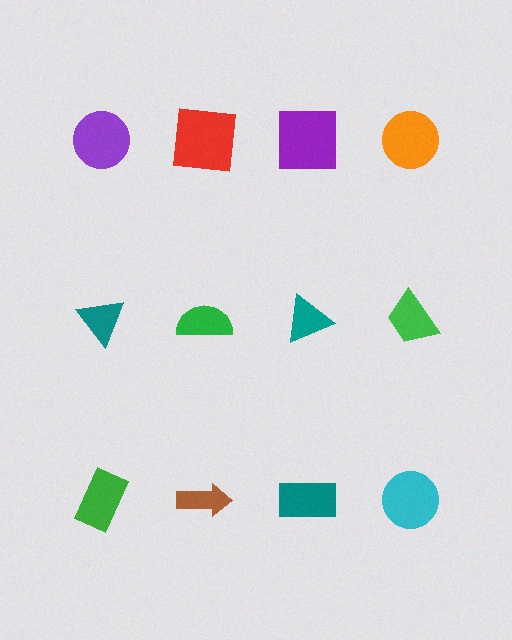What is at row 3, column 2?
A brown arrow.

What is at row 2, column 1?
A teal triangle.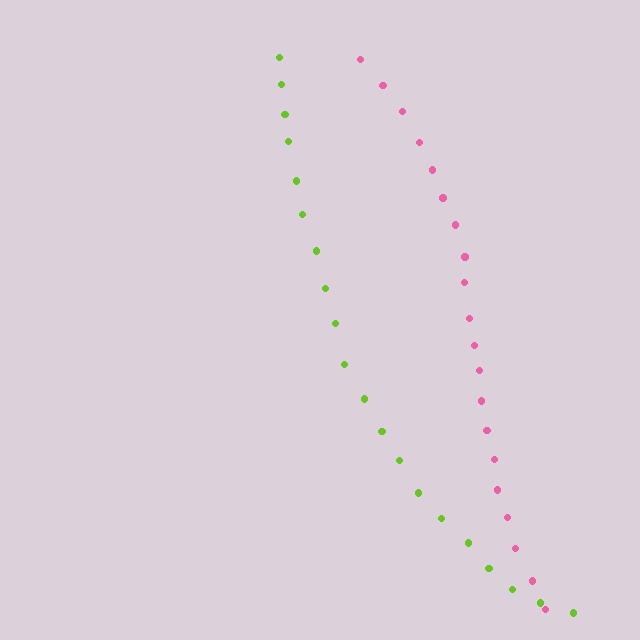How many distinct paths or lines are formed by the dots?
There are 2 distinct paths.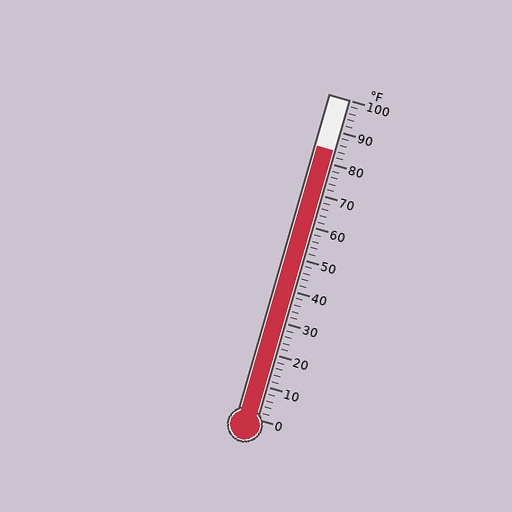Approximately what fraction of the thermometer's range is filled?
The thermometer is filled to approximately 85% of its range.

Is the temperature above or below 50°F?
The temperature is above 50°F.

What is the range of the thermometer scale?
The thermometer scale ranges from 0°F to 100°F.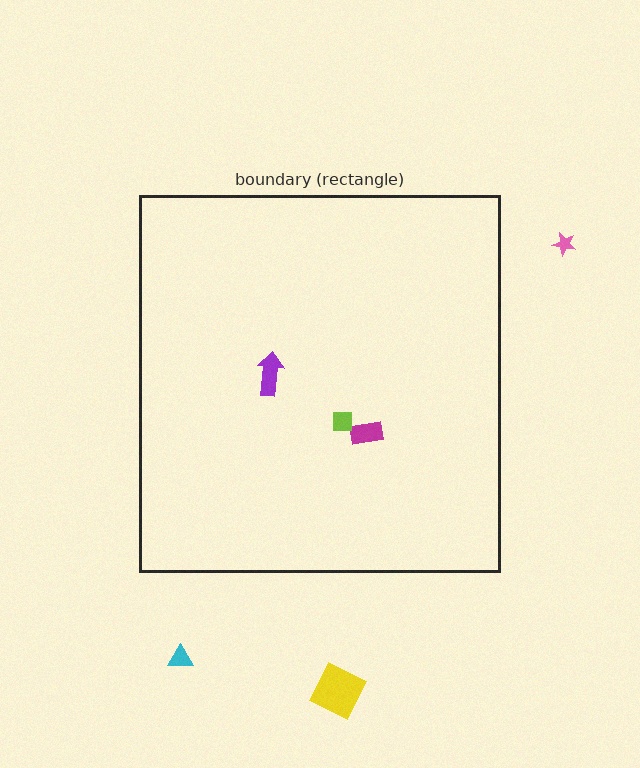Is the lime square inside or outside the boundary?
Inside.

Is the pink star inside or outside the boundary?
Outside.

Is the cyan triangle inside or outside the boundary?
Outside.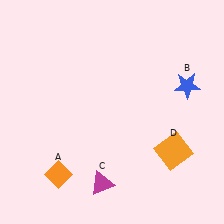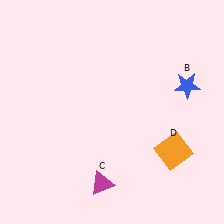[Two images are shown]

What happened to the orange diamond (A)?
The orange diamond (A) was removed in Image 2. It was in the bottom-left area of Image 1.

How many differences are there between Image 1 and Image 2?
There is 1 difference between the two images.